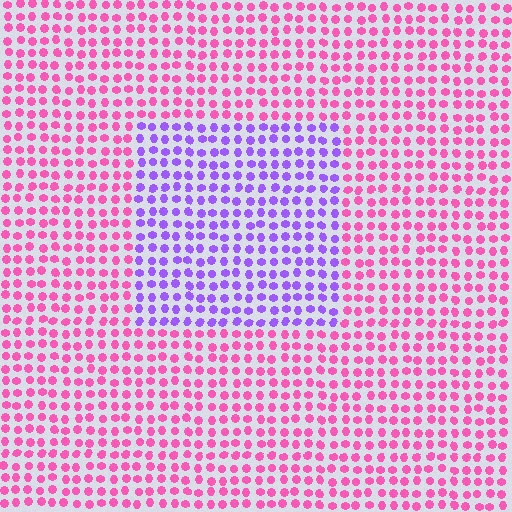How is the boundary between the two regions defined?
The boundary is defined purely by a slight shift in hue (about 58 degrees). Spacing, size, and orientation are identical on both sides.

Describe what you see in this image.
The image is filled with small pink elements in a uniform arrangement. A rectangle-shaped region is visible where the elements are tinted to a slightly different hue, forming a subtle color boundary.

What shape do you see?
I see a rectangle.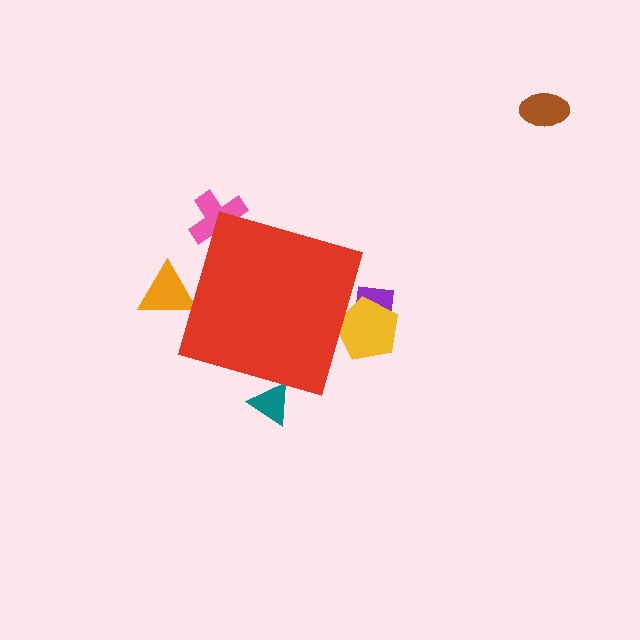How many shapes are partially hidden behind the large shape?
5 shapes are partially hidden.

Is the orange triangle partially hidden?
Yes, the orange triangle is partially hidden behind the red diamond.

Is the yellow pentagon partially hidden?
Yes, the yellow pentagon is partially hidden behind the red diamond.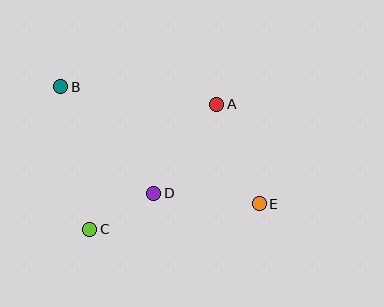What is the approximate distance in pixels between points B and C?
The distance between B and C is approximately 145 pixels.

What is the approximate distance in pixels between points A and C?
The distance between A and C is approximately 178 pixels.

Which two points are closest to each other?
Points C and D are closest to each other.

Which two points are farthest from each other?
Points B and E are farthest from each other.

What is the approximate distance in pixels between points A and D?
The distance between A and D is approximately 109 pixels.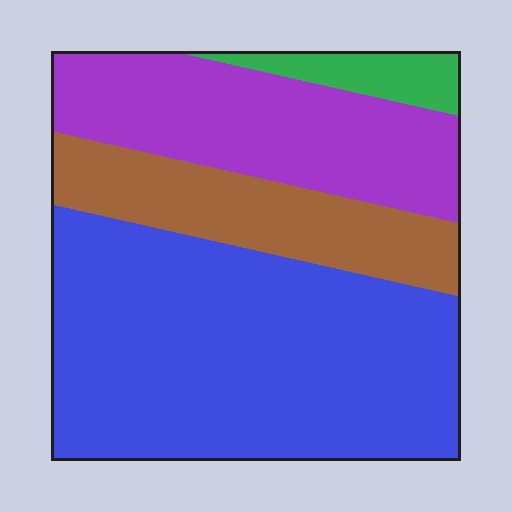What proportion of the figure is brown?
Brown takes up about one sixth (1/6) of the figure.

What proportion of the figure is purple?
Purple takes up about one quarter (1/4) of the figure.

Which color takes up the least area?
Green, at roughly 5%.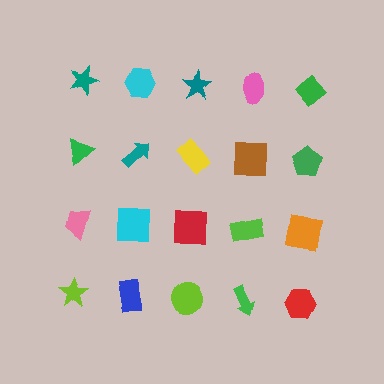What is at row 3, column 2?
A cyan square.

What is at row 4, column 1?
A lime star.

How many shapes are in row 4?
5 shapes.